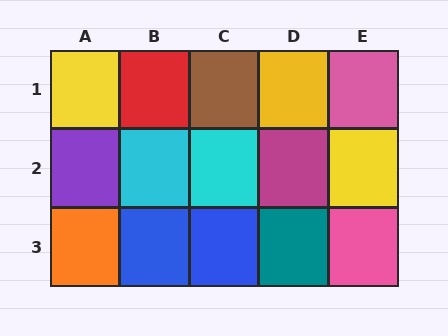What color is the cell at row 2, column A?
Purple.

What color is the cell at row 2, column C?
Cyan.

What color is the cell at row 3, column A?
Orange.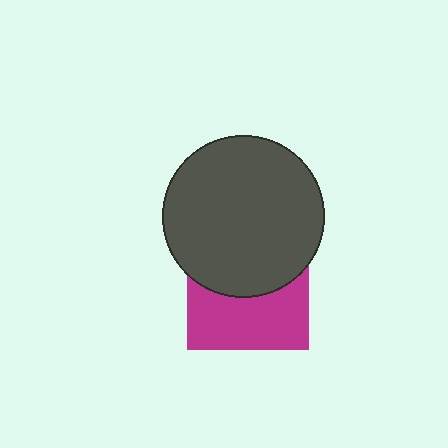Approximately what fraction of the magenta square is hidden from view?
Roughly 51% of the magenta square is hidden behind the dark gray circle.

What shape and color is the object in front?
The object in front is a dark gray circle.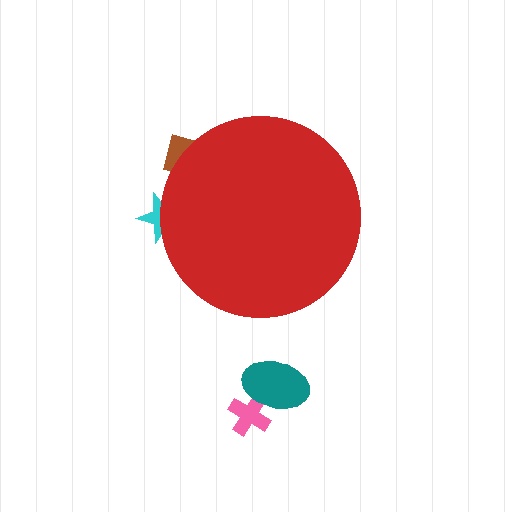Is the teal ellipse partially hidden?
No, the teal ellipse is fully visible.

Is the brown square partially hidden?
Yes, the brown square is partially hidden behind the red circle.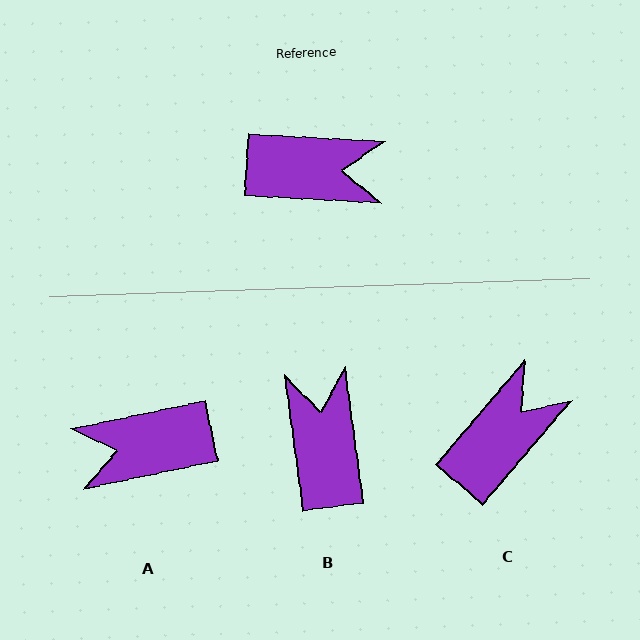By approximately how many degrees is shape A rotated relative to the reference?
Approximately 165 degrees clockwise.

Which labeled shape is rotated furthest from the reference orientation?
A, about 165 degrees away.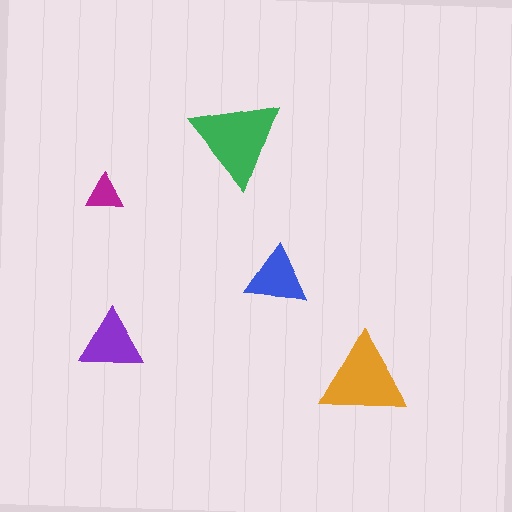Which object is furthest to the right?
The orange triangle is rightmost.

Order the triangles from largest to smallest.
the green one, the orange one, the purple one, the blue one, the magenta one.